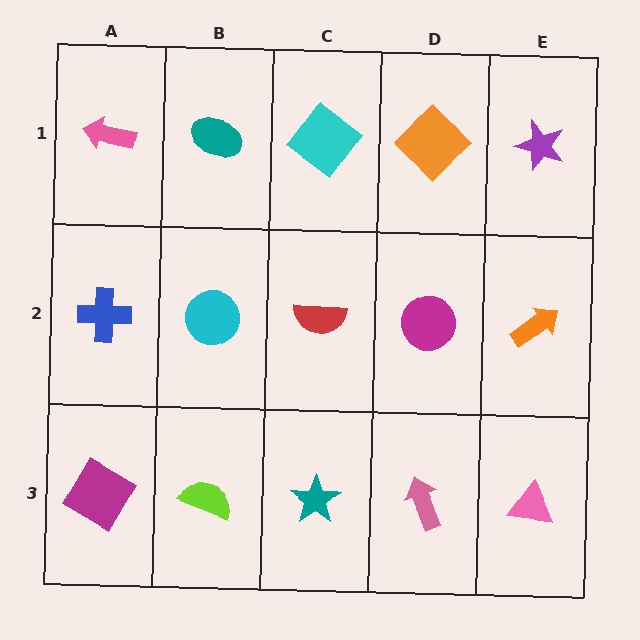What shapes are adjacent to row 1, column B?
A cyan circle (row 2, column B), a pink arrow (row 1, column A), a cyan diamond (row 1, column C).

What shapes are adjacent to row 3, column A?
A blue cross (row 2, column A), a lime semicircle (row 3, column B).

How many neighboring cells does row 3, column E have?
2.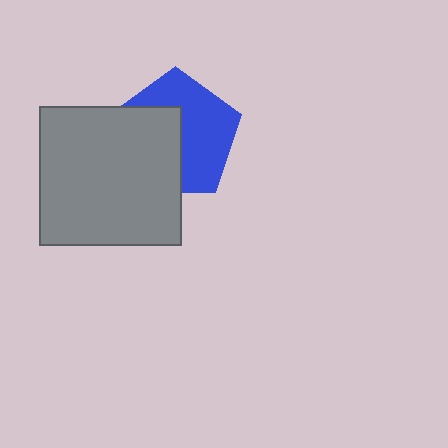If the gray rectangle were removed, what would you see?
You would see the complete blue pentagon.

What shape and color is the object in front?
The object in front is a gray rectangle.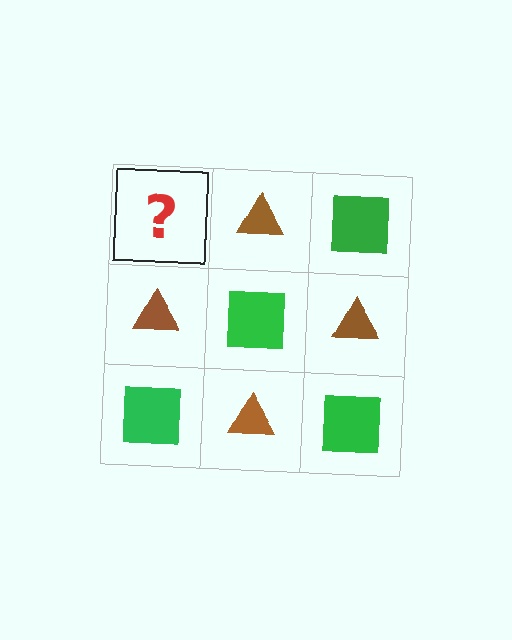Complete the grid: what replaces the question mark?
The question mark should be replaced with a green square.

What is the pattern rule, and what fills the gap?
The rule is that it alternates green square and brown triangle in a checkerboard pattern. The gap should be filled with a green square.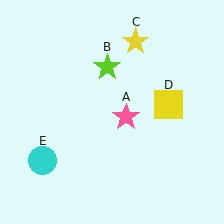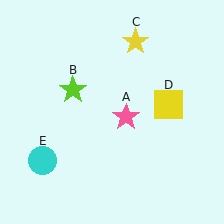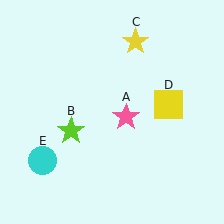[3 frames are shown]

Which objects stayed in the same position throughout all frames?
Pink star (object A) and yellow star (object C) and yellow square (object D) and cyan circle (object E) remained stationary.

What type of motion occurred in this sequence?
The lime star (object B) rotated counterclockwise around the center of the scene.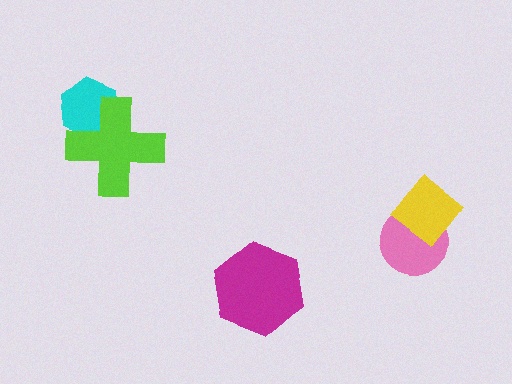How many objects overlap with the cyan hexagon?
1 object overlaps with the cyan hexagon.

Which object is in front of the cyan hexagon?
The lime cross is in front of the cyan hexagon.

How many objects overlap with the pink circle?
1 object overlaps with the pink circle.